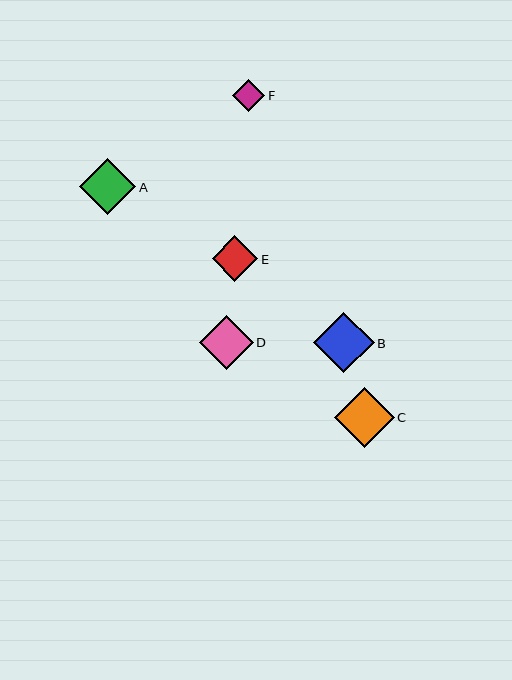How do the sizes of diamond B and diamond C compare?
Diamond B and diamond C are approximately the same size.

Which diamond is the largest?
Diamond B is the largest with a size of approximately 61 pixels.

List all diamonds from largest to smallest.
From largest to smallest: B, C, A, D, E, F.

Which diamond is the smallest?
Diamond F is the smallest with a size of approximately 32 pixels.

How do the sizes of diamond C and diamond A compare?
Diamond C and diamond A are approximately the same size.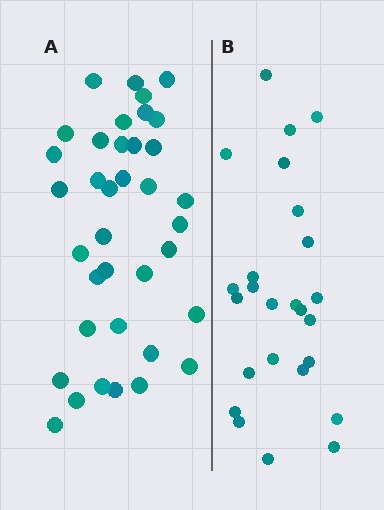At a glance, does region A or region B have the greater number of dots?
Region A (the left region) has more dots.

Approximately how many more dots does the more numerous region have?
Region A has roughly 12 or so more dots than region B.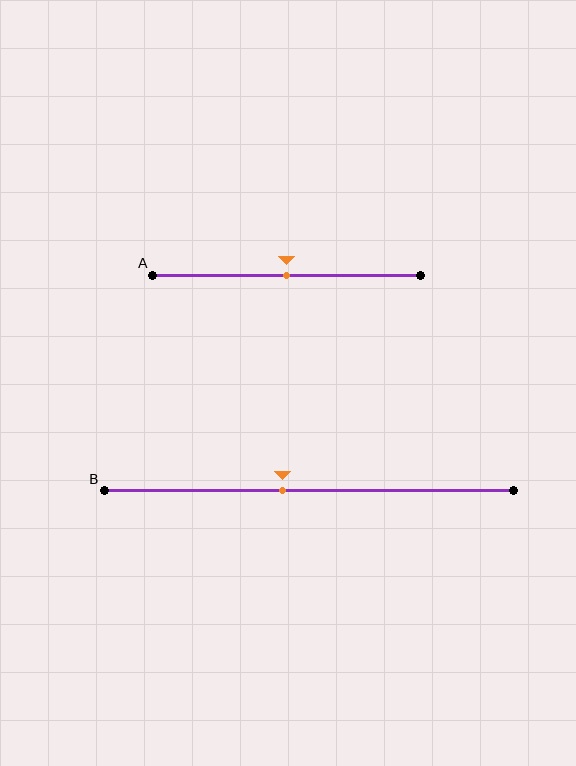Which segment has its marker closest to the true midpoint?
Segment A has its marker closest to the true midpoint.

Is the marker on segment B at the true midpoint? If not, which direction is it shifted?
No, the marker on segment B is shifted to the left by about 7% of the segment length.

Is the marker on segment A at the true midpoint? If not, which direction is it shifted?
Yes, the marker on segment A is at the true midpoint.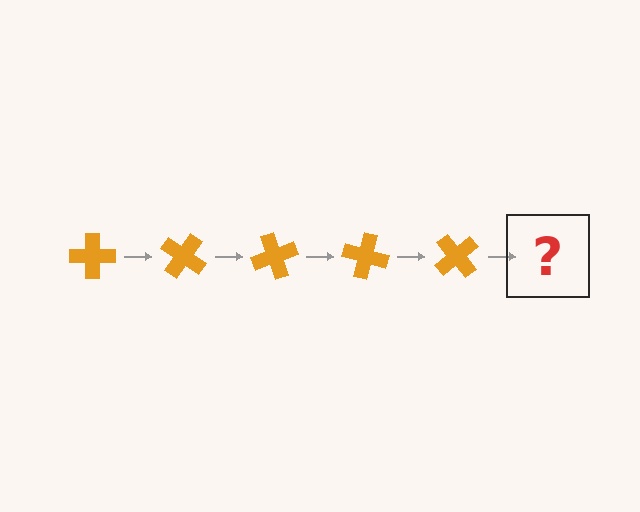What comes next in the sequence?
The next element should be an orange cross rotated 175 degrees.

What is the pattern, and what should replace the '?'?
The pattern is that the cross rotates 35 degrees each step. The '?' should be an orange cross rotated 175 degrees.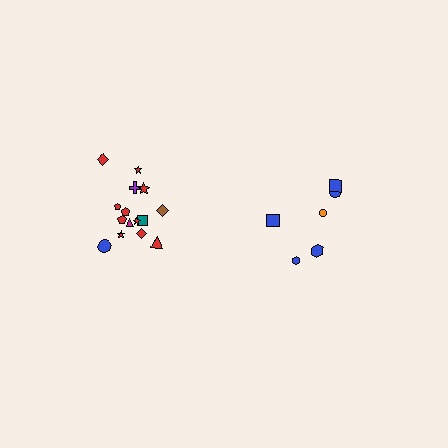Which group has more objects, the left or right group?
The left group.